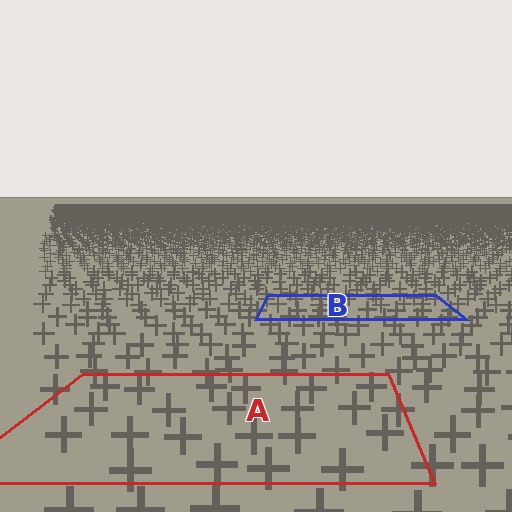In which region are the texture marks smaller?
The texture marks are smaller in region B, because it is farther away.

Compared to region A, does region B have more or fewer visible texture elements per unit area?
Region B has more texture elements per unit area — they are packed more densely because it is farther away.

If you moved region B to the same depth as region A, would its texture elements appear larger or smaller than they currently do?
They would appear larger. At a closer depth, the same texture elements are projected at a bigger on-screen size.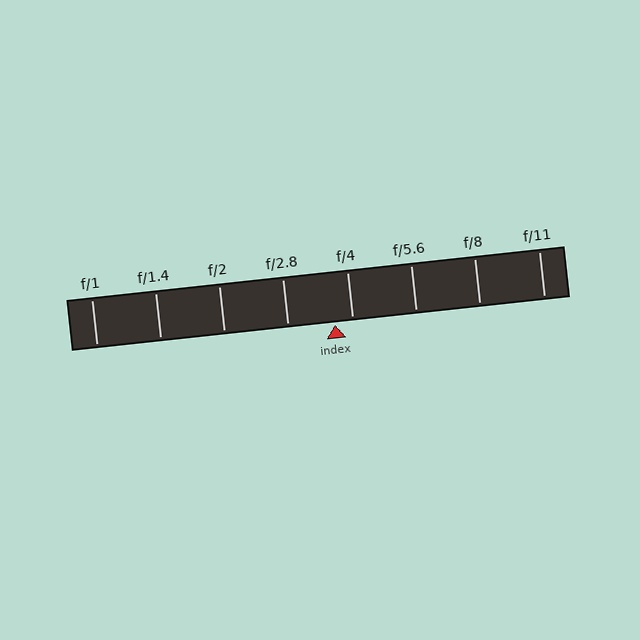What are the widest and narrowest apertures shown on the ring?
The widest aperture shown is f/1 and the narrowest is f/11.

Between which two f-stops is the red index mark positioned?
The index mark is between f/2.8 and f/4.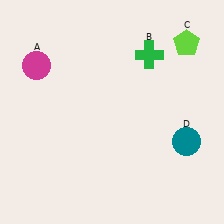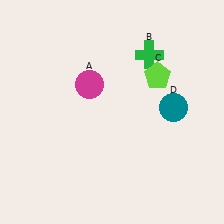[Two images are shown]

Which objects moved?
The objects that moved are: the magenta circle (A), the lime pentagon (C), the teal circle (D).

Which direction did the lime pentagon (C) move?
The lime pentagon (C) moved down.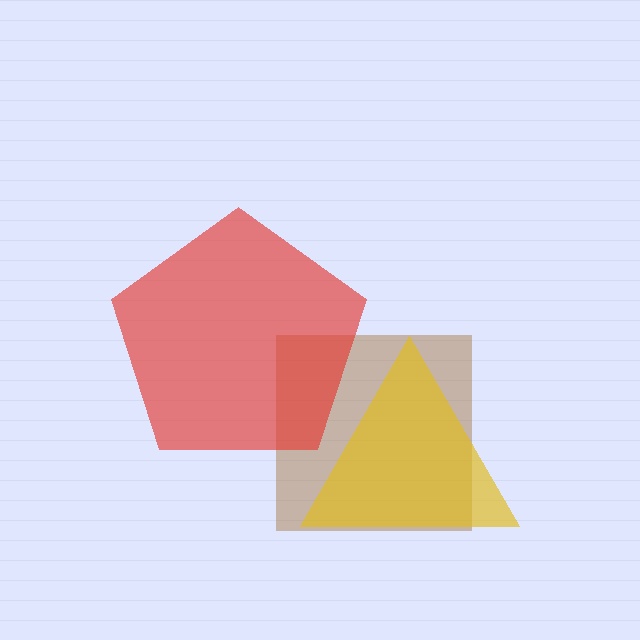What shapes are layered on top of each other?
The layered shapes are: a brown square, a red pentagon, a yellow triangle.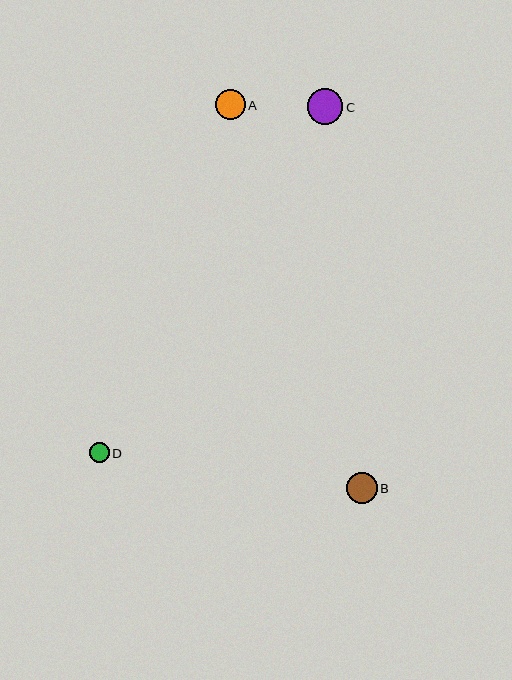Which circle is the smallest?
Circle D is the smallest with a size of approximately 20 pixels.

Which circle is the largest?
Circle C is the largest with a size of approximately 35 pixels.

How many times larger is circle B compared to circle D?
Circle B is approximately 1.6 times the size of circle D.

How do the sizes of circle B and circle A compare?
Circle B and circle A are approximately the same size.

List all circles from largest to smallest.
From largest to smallest: C, B, A, D.